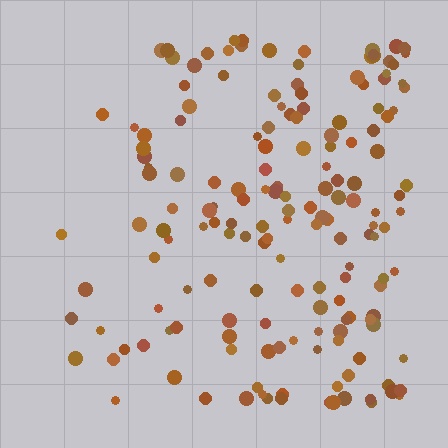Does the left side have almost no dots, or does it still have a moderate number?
Still a moderate number, just noticeably fewer than the right.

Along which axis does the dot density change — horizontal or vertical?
Horizontal.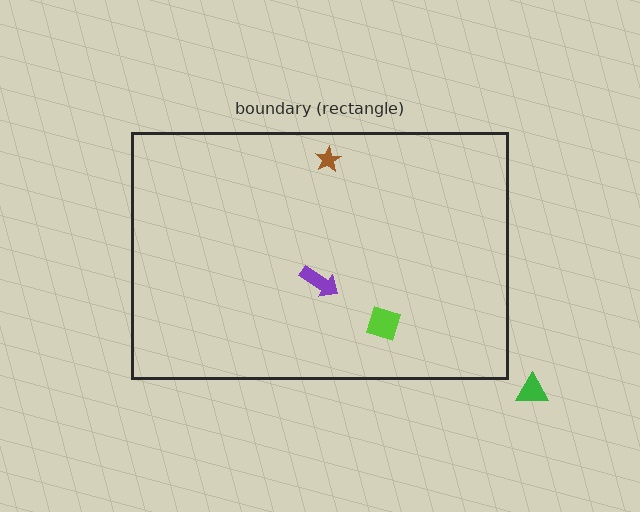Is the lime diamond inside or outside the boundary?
Inside.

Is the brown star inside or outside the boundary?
Inside.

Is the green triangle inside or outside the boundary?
Outside.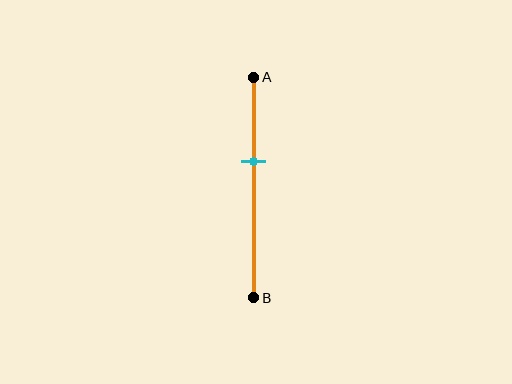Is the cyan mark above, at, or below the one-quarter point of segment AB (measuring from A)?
The cyan mark is below the one-quarter point of segment AB.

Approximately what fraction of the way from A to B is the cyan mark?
The cyan mark is approximately 40% of the way from A to B.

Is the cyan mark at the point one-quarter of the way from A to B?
No, the mark is at about 40% from A, not at the 25% one-quarter point.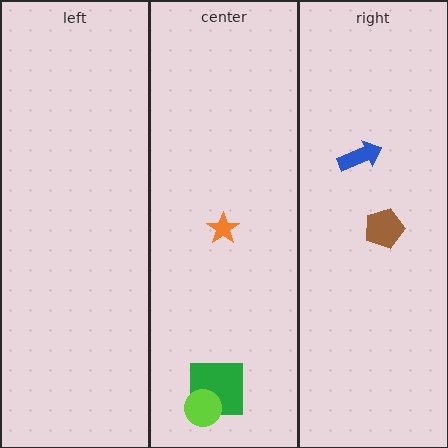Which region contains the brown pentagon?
The right region.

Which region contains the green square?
The center region.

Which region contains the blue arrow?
The right region.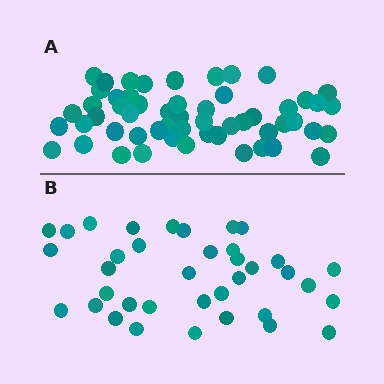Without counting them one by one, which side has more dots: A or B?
Region A (the top region) has more dots.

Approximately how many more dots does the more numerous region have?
Region A has approximately 20 more dots than region B.